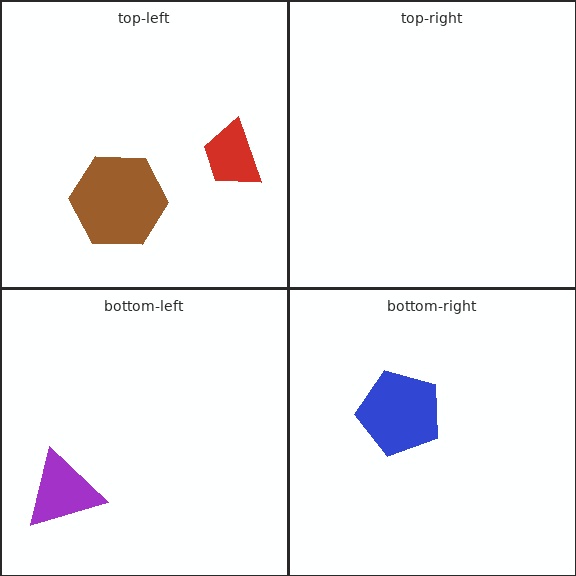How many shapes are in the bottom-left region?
1.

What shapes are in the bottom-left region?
The purple triangle.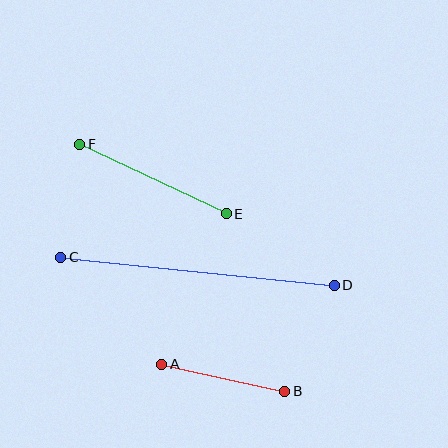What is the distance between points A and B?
The distance is approximately 126 pixels.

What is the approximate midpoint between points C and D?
The midpoint is at approximately (197, 271) pixels.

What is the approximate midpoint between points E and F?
The midpoint is at approximately (153, 179) pixels.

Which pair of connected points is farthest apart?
Points C and D are farthest apart.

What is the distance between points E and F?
The distance is approximately 162 pixels.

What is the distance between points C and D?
The distance is approximately 275 pixels.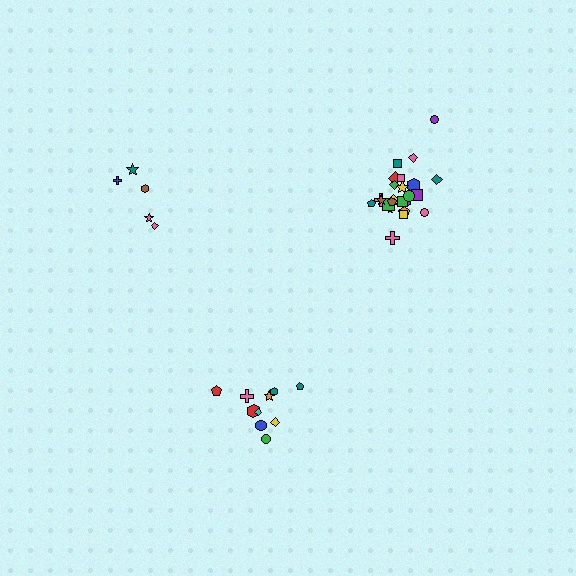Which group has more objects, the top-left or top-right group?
The top-right group.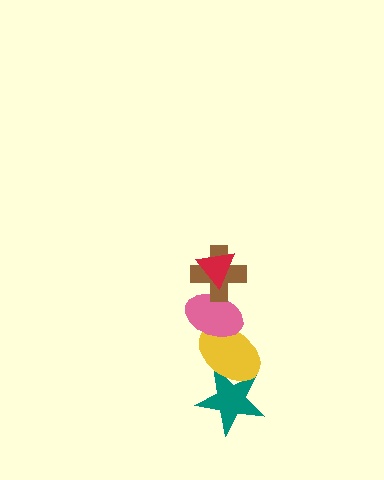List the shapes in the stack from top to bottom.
From top to bottom: the red triangle, the brown cross, the pink ellipse, the yellow ellipse, the teal star.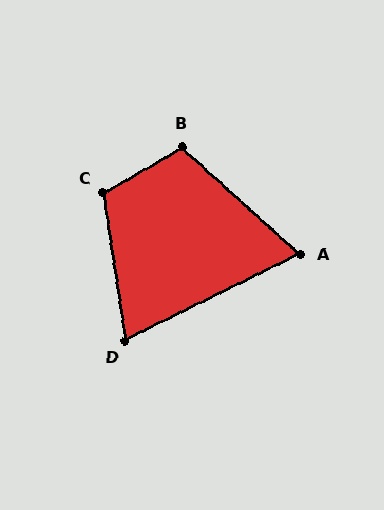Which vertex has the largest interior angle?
C, at approximately 111 degrees.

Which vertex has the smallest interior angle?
A, at approximately 69 degrees.